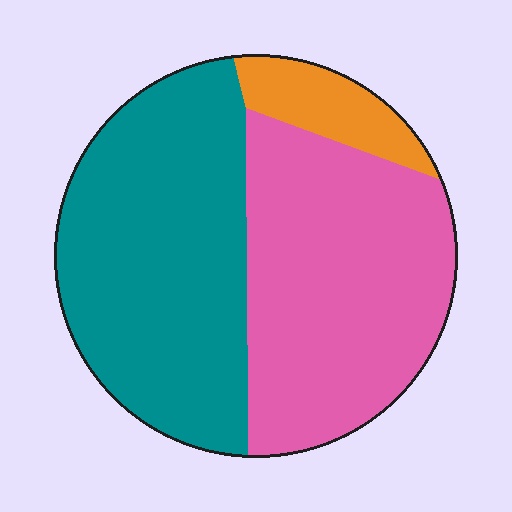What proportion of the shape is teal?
Teal takes up about one half (1/2) of the shape.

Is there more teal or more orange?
Teal.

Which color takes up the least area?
Orange, at roughly 10%.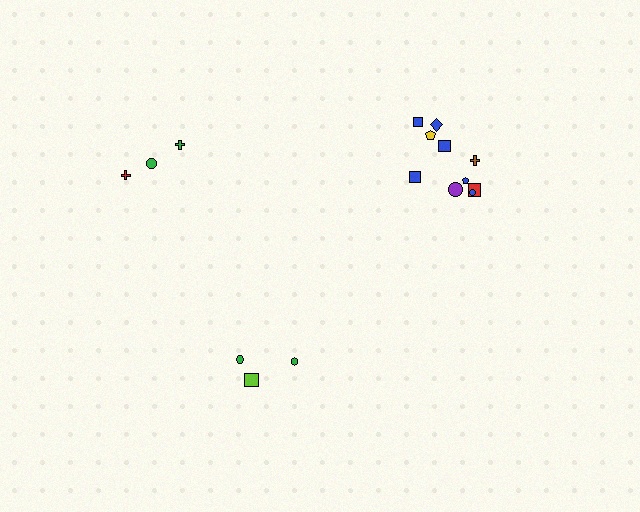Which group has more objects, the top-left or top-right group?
The top-right group.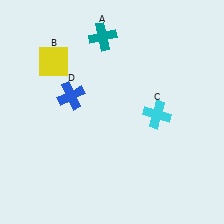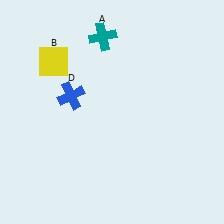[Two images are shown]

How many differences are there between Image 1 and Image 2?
There is 1 difference between the two images.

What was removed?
The cyan cross (C) was removed in Image 2.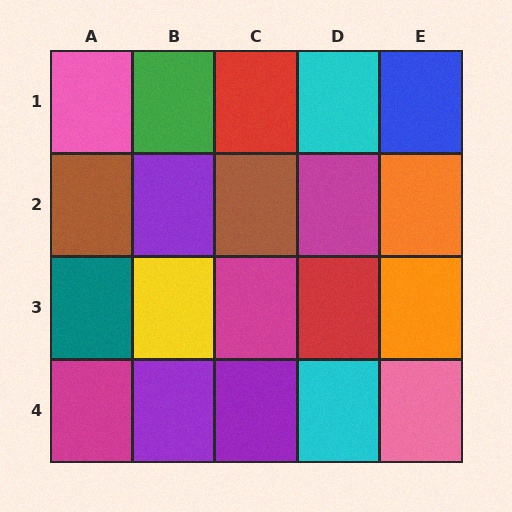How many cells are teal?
1 cell is teal.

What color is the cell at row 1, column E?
Blue.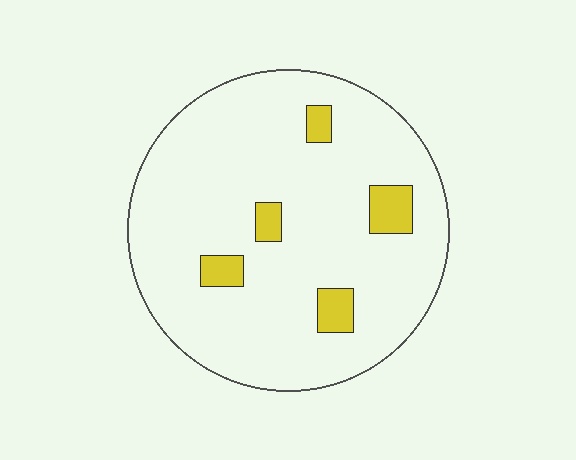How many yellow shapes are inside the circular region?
5.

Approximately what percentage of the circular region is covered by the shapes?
Approximately 10%.